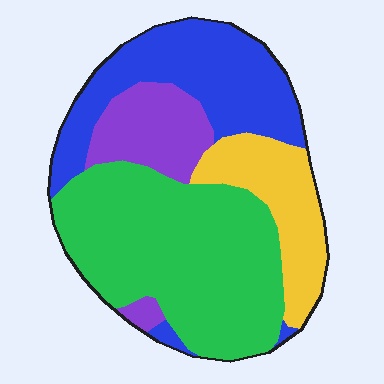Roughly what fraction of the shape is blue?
Blue covers 27% of the shape.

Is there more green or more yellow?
Green.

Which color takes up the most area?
Green, at roughly 45%.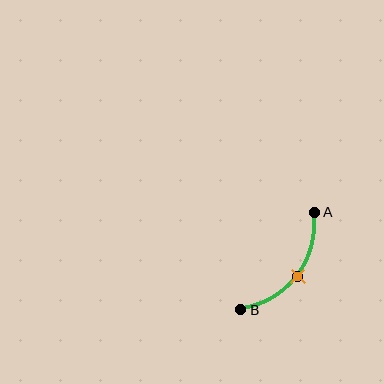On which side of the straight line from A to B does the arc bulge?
The arc bulges below and to the right of the straight line connecting A and B.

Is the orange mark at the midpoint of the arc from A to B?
Yes. The orange mark lies on the arc at equal arc-length from both A and B — it is the arc midpoint.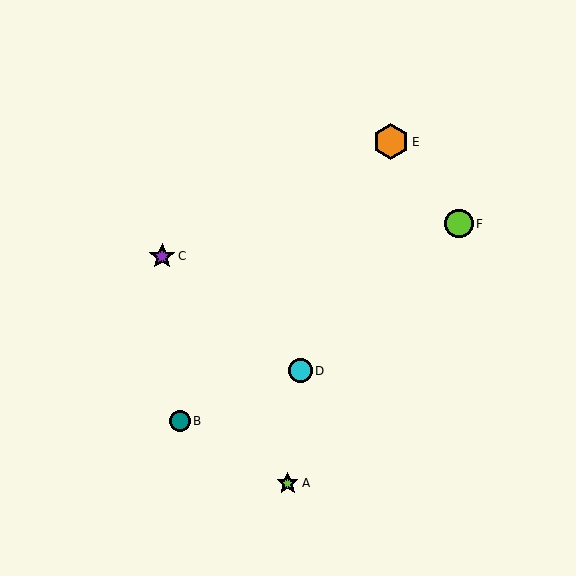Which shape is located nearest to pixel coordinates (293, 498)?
The lime star (labeled A) at (288, 483) is nearest to that location.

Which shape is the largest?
The orange hexagon (labeled E) is the largest.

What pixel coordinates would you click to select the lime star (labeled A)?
Click at (288, 483) to select the lime star A.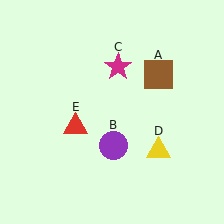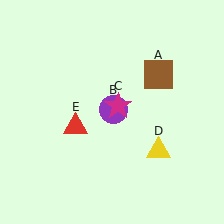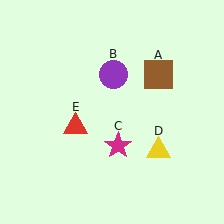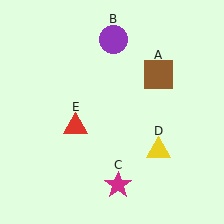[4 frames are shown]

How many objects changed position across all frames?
2 objects changed position: purple circle (object B), magenta star (object C).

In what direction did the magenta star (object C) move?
The magenta star (object C) moved down.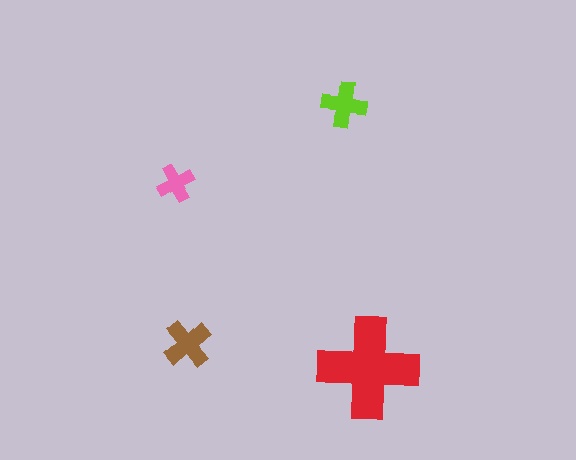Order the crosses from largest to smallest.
the red one, the brown one, the lime one, the pink one.